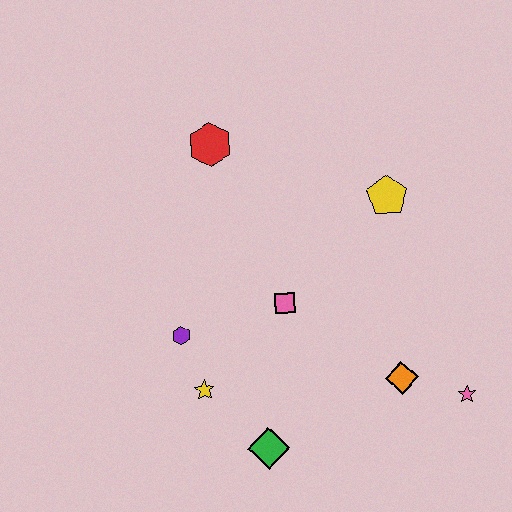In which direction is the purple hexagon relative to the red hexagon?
The purple hexagon is below the red hexagon.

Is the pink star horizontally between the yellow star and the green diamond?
No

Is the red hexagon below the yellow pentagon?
No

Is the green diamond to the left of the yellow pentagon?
Yes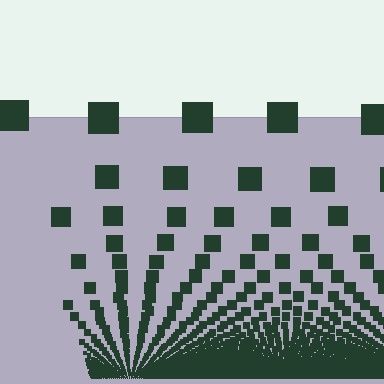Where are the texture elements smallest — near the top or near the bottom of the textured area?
Near the bottom.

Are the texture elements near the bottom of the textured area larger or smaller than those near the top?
Smaller. The gradient is inverted — elements near the bottom are smaller and denser.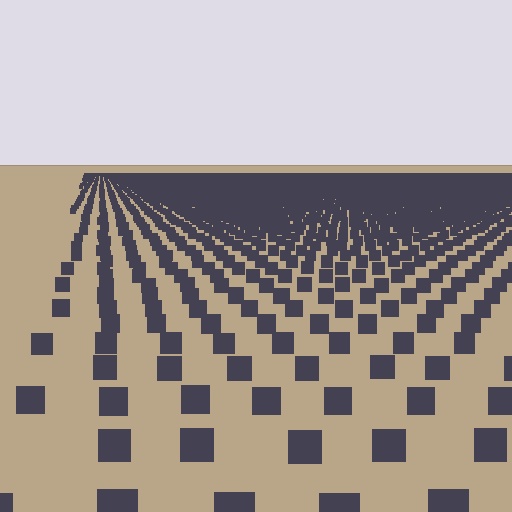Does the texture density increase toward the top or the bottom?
Density increases toward the top.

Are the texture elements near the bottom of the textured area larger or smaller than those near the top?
Larger. Near the bottom, elements are closer to the viewer and appear at a bigger on-screen size.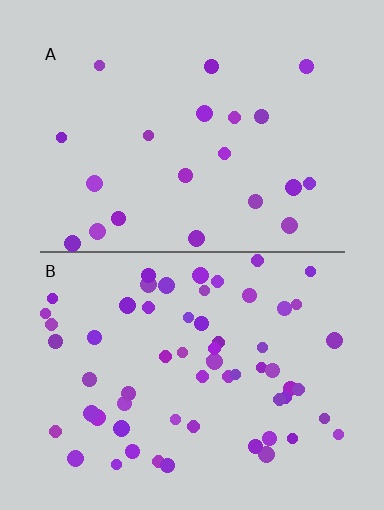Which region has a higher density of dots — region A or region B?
B (the bottom).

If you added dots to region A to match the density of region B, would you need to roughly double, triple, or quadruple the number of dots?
Approximately triple.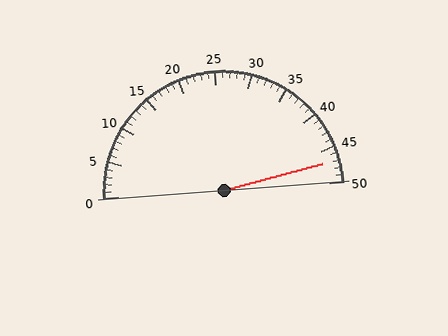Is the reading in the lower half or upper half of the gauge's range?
The reading is in the upper half of the range (0 to 50).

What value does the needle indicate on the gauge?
The needle indicates approximately 47.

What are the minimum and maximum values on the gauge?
The gauge ranges from 0 to 50.